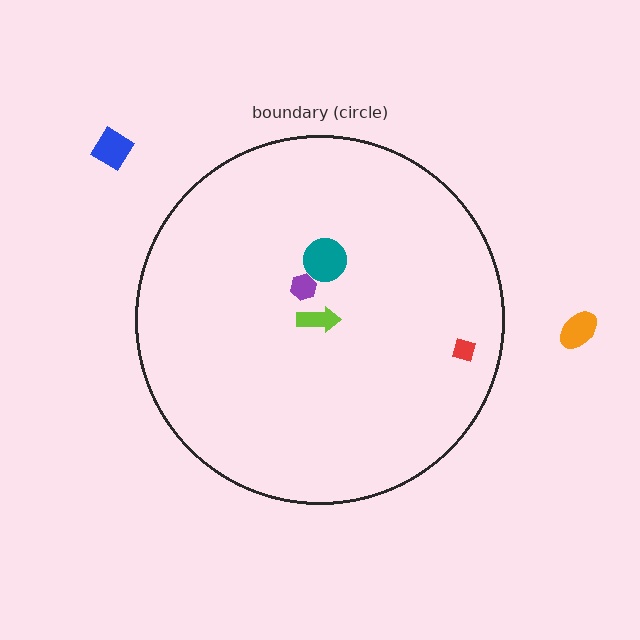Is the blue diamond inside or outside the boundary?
Outside.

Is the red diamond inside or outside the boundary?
Inside.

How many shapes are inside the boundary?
4 inside, 2 outside.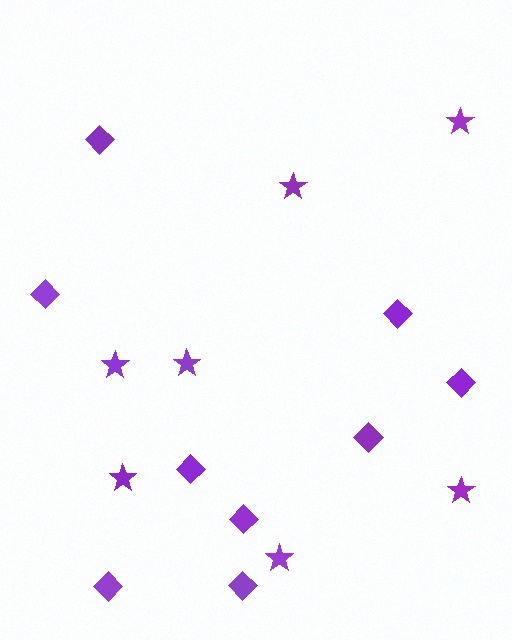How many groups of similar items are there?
There are 2 groups: one group of diamonds (9) and one group of stars (7).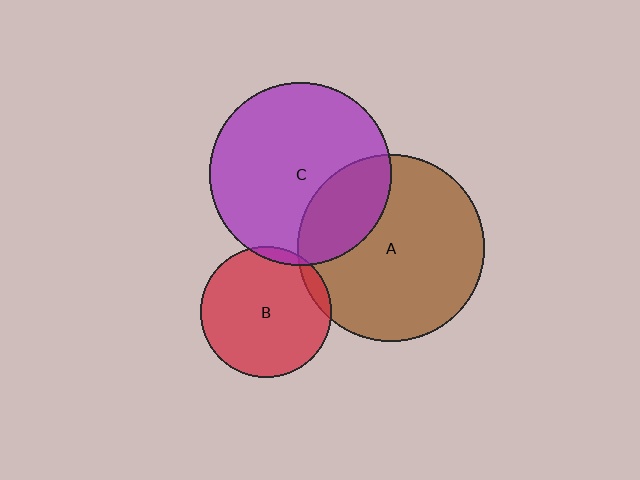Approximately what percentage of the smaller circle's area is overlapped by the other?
Approximately 5%.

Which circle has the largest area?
Circle A (brown).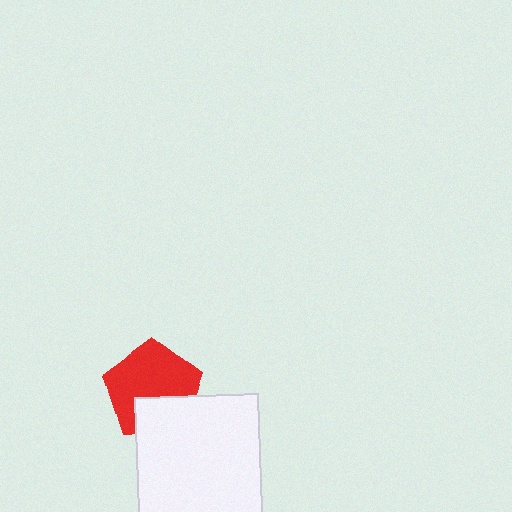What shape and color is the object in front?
The object in front is a white square.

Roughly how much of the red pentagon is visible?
Most of it is visible (roughly 70%).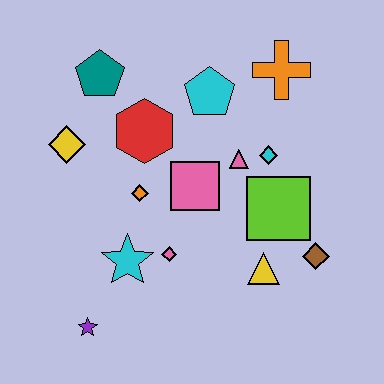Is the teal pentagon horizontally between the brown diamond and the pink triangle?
No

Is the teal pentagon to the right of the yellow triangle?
No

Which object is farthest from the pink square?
The purple star is farthest from the pink square.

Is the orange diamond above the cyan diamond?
No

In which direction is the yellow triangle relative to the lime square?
The yellow triangle is below the lime square.